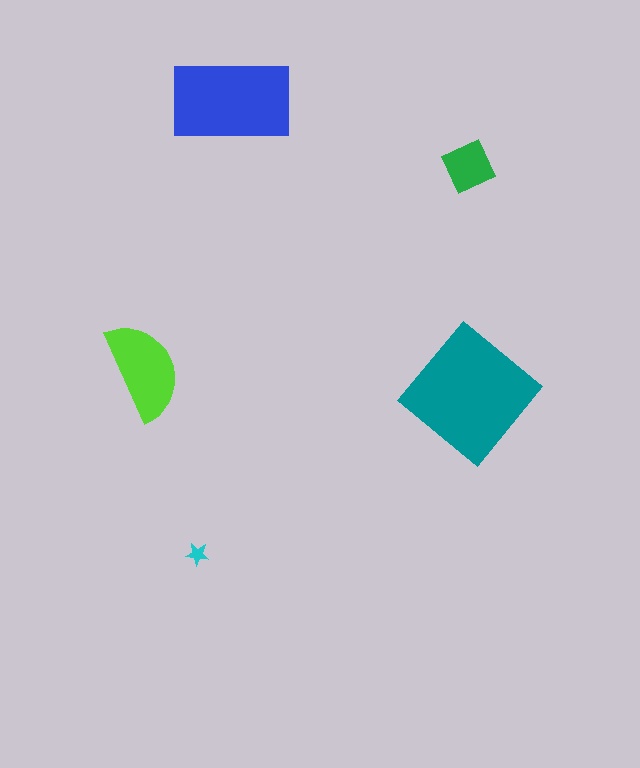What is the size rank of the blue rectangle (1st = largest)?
2nd.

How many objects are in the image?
There are 5 objects in the image.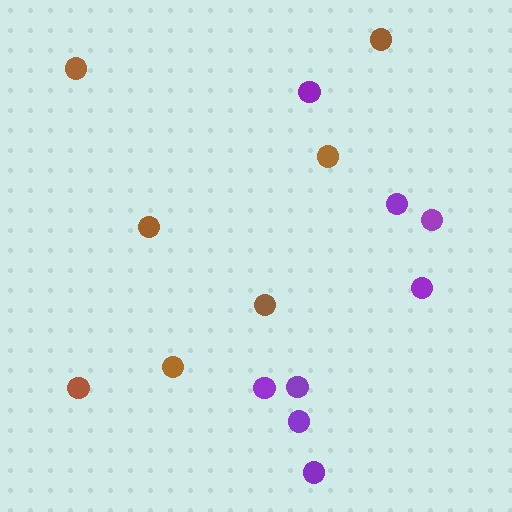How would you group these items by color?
There are 2 groups: one group of purple circles (8) and one group of brown circles (7).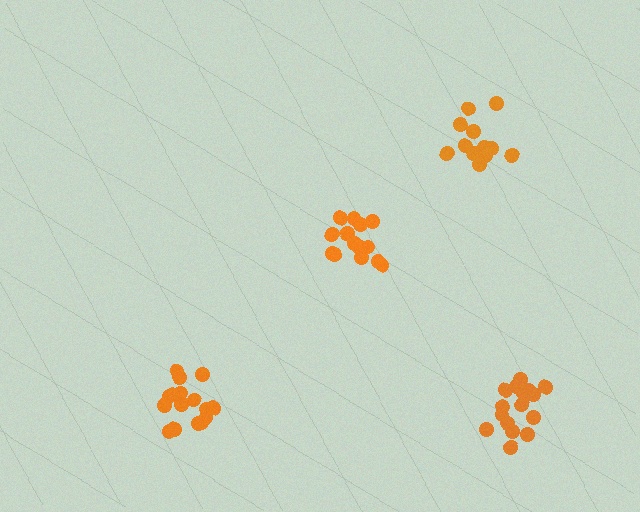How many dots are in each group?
Group 1: 12 dots, Group 2: 14 dots, Group 3: 16 dots, Group 4: 16 dots (58 total).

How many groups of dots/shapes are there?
There are 4 groups.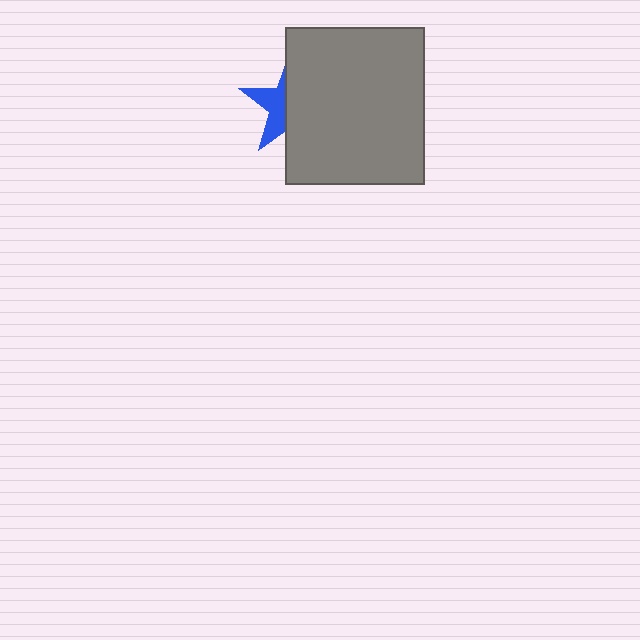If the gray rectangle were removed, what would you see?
You would see the complete blue star.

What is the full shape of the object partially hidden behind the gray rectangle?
The partially hidden object is a blue star.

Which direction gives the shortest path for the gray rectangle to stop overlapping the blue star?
Moving right gives the shortest separation.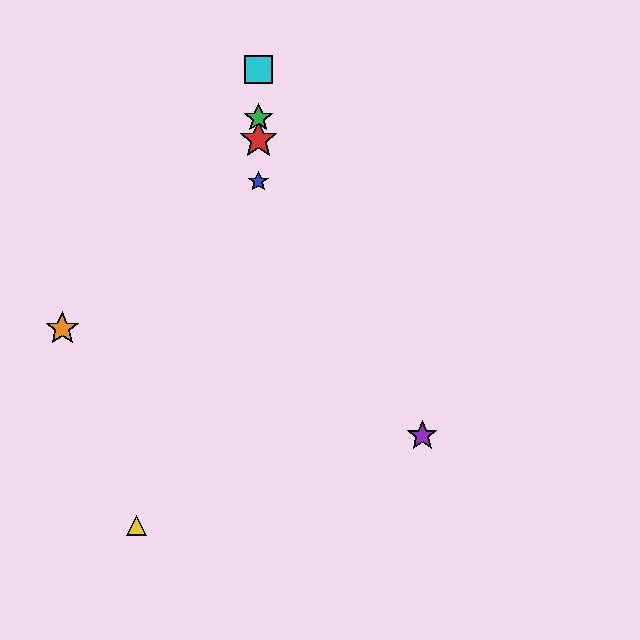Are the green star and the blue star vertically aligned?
Yes, both are at x≈258.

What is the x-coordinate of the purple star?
The purple star is at x≈422.